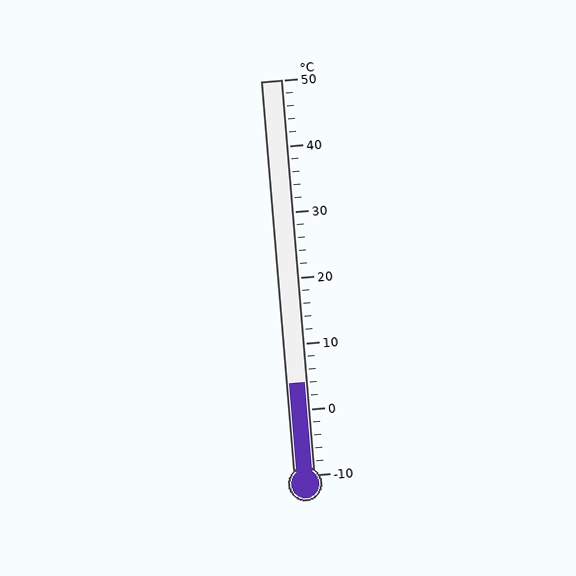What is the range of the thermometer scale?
The thermometer scale ranges from -10°C to 50°C.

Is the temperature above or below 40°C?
The temperature is below 40°C.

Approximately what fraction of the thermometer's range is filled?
The thermometer is filled to approximately 25% of its range.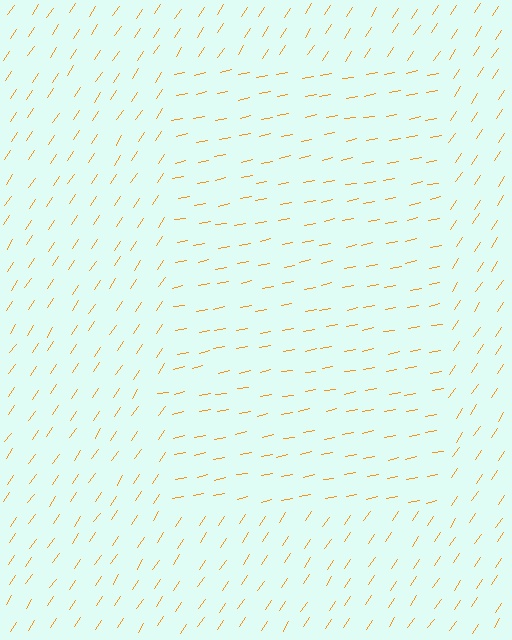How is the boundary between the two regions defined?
The boundary is defined purely by a change in line orientation (approximately 45 degrees difference). All lines are the same color and thickness.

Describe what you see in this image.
The image is filled with small orange line segments. A rectangle region in the image has lines oriented differently from the surrounding lines, creating a visible texture boundary.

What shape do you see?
I see a rectangle.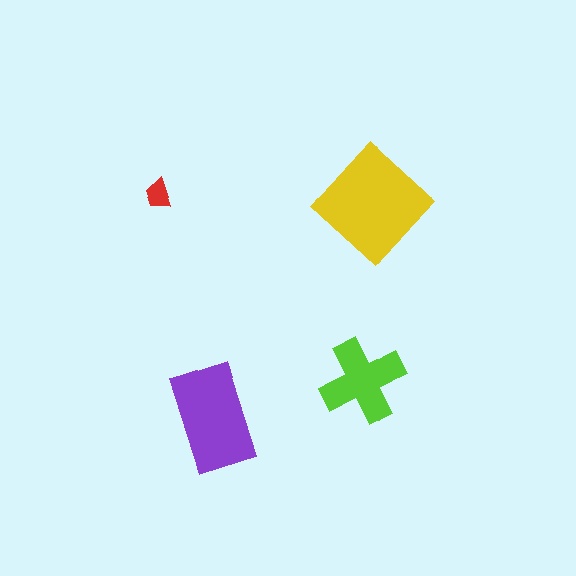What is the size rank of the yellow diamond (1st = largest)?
1st.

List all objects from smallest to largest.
The red trapezoid, the lime cross, the purple rectangle, the yellow diamond.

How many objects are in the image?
There are 4 objects in the image.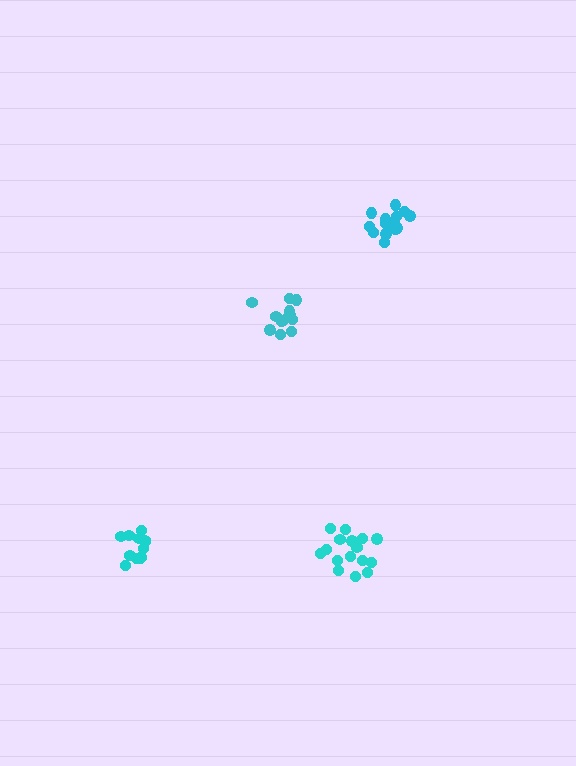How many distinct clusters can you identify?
There are 4 distinct clusters.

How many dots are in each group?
Group 1: 13 dots, Group 2: 16 dots, Group 3: 13 dots, Group 4: 16 dots (58 total).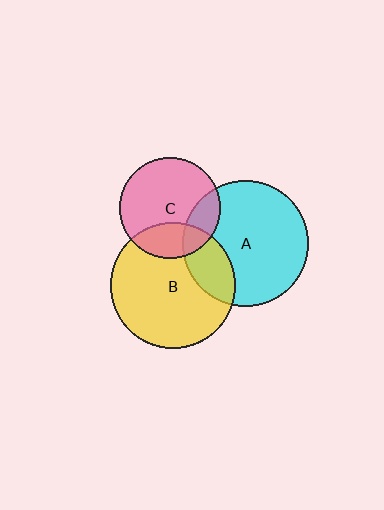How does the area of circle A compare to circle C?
Approximately 1.6 times.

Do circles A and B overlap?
Yes.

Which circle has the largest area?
Circle A (cyan).